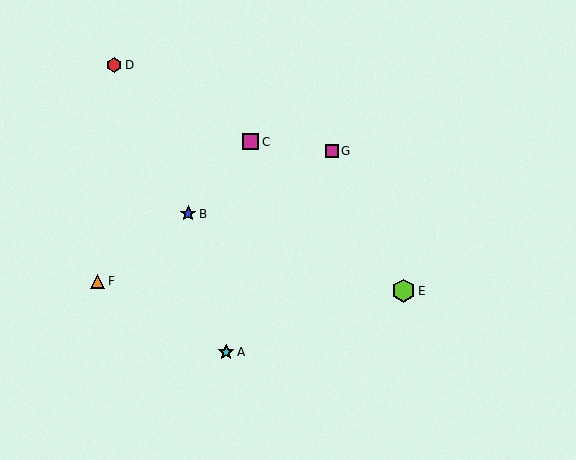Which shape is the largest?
The lime hexagon (labeled E) is the largest.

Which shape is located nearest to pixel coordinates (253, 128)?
The magenta square (labeled C) at (251, 142) is nearest to that location.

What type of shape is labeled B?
Shape B is a blue star.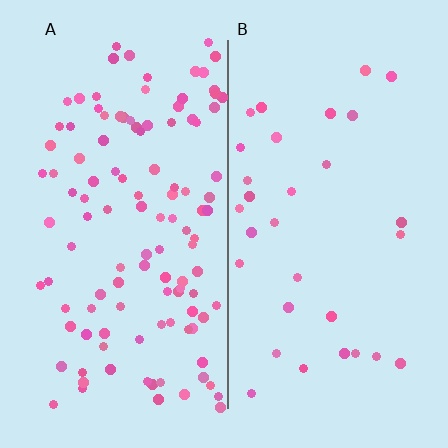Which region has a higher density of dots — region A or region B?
A (the left).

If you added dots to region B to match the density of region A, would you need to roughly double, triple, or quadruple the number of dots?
Approximately quadruple.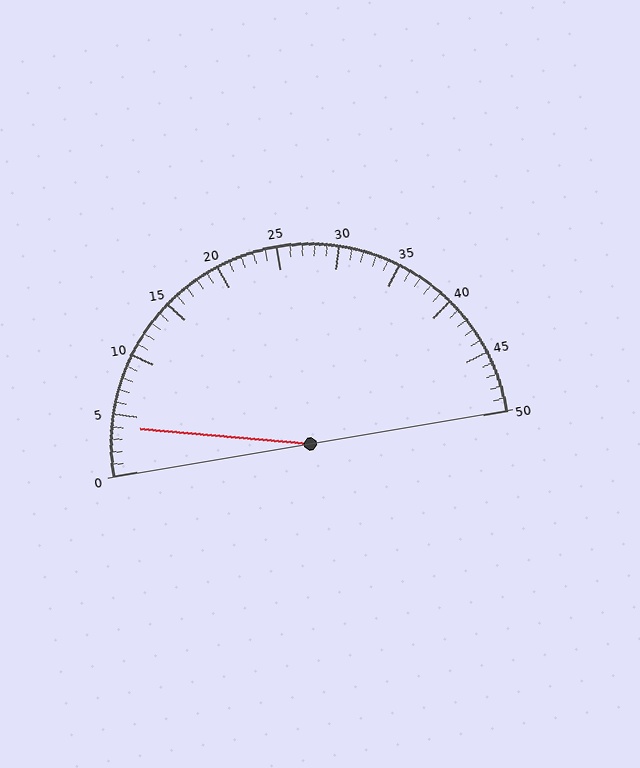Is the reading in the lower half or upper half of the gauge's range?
The reading is in the lower half of the range (0 to 50).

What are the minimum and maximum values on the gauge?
The gauge ranges from 0 to 50.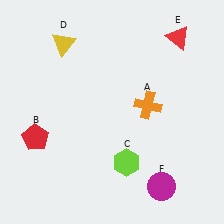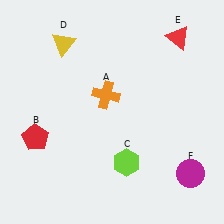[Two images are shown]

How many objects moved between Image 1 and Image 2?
2 objects moved between the two images.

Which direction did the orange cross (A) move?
The orange cross (A) moved left.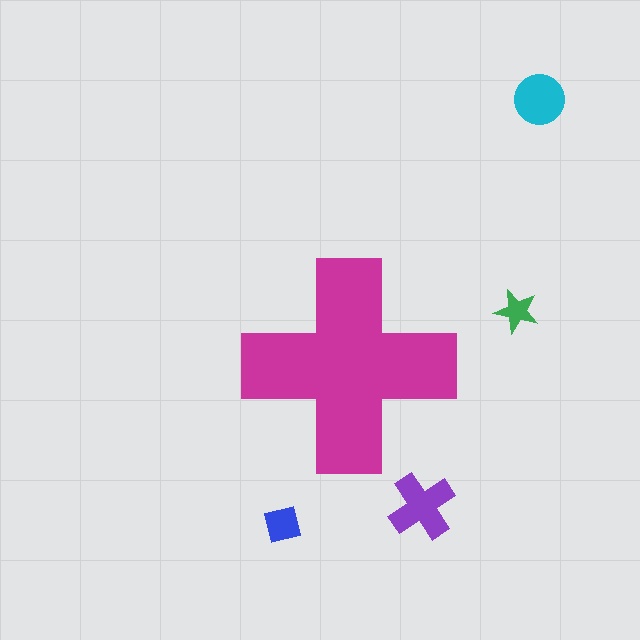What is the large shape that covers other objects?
A magenta cross.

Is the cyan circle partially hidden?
No, the cyan circle is fully visible.